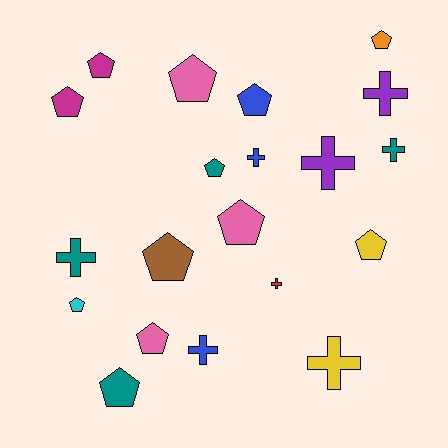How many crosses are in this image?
There are 8 crosses.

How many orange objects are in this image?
There is 1 orange object.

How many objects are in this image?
There are 20 objects.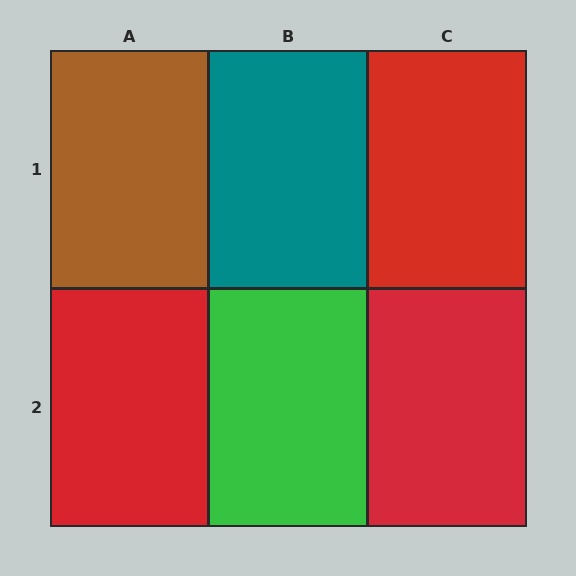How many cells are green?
1 cell is green.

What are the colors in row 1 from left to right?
Brown, teal, red.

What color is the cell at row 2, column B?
Green.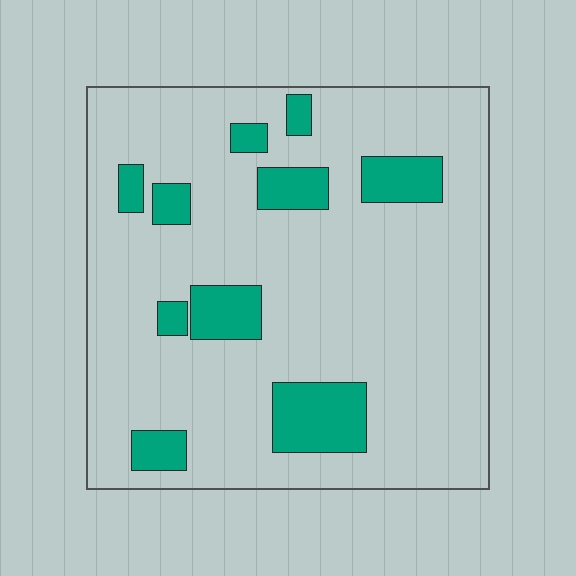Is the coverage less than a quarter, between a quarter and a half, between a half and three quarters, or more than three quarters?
Less than a quarter.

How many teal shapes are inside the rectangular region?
10.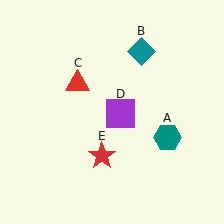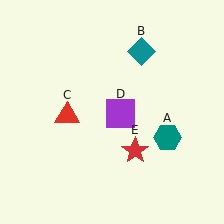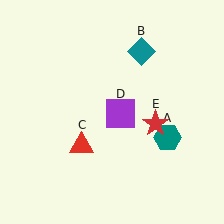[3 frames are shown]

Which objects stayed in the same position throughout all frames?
Teal hexagon (object A) and teal diamond (object B) and purple square (object D) remained stationary.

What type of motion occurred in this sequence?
The red triangle (object C), red star (object E) rotated counterclockwise around the center of the scene.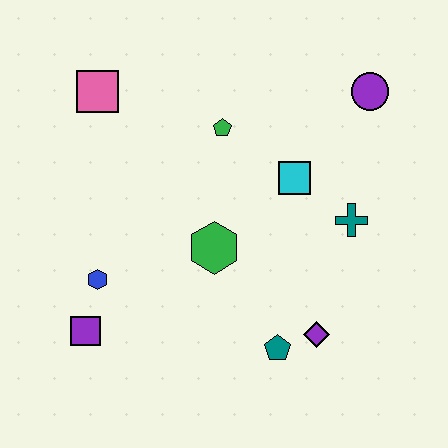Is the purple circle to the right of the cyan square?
Yes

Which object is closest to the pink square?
The green pentagon is closest to the pink square.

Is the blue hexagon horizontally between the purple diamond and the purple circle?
No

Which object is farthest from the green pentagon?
The purple square is farthest from the green pentagon.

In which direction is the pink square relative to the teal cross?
The pink square is to the left of the teal cross.